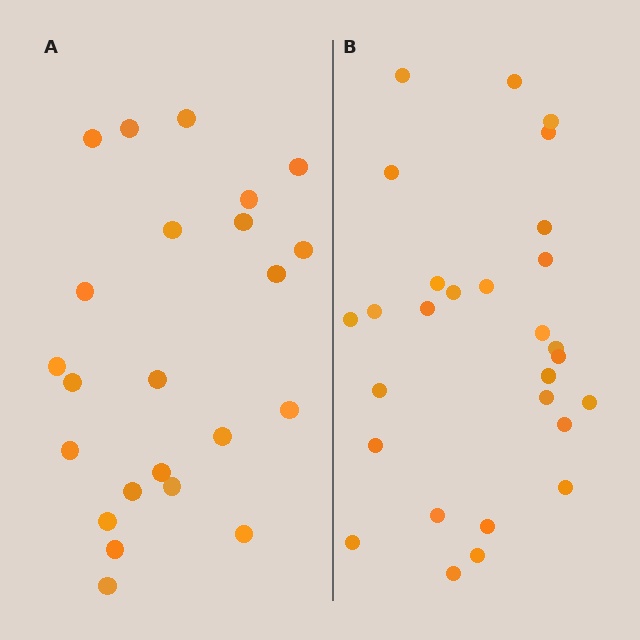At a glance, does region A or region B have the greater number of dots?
Region B (the right region) has more dots.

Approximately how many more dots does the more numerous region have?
Region B has about 5 more dots than region A.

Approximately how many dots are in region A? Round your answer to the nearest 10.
About 20 dots. (The exact count is 23, which rounds to 20.)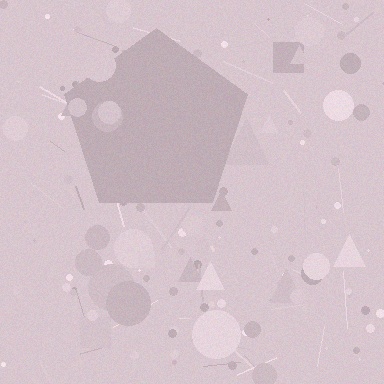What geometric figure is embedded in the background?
A pentagon is embedded in the background.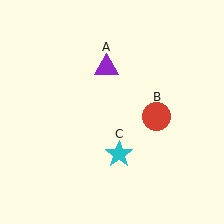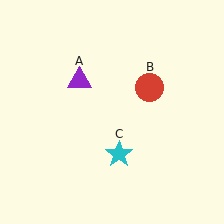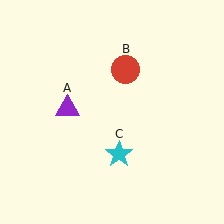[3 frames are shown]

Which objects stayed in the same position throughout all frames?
Cyan star (object C) remained stationary.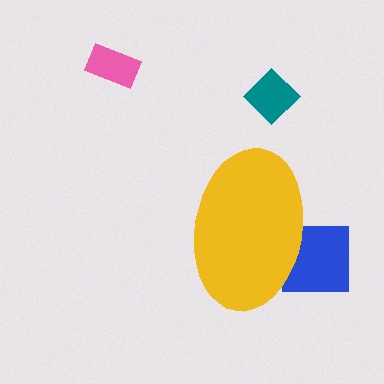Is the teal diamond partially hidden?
No, the teal diamond is fully visible.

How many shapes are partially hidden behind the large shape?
1 shape is partially hidden.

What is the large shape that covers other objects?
A yellow ellipse.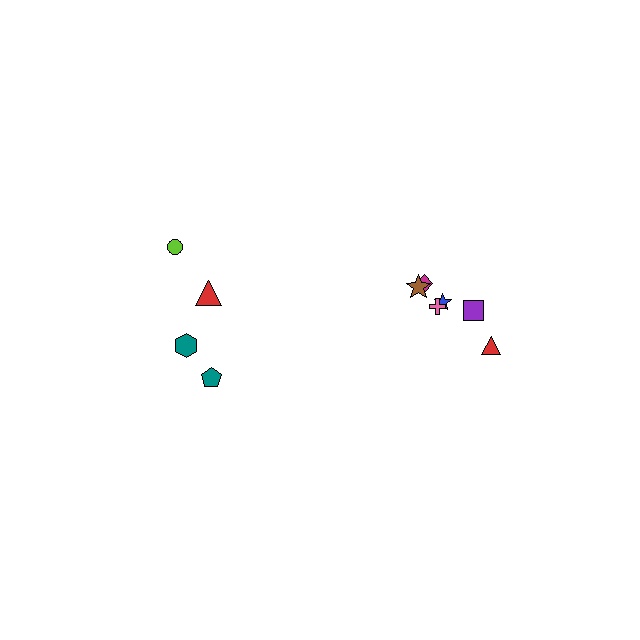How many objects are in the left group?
There are 4 objects.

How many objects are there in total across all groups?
There are 10 objects.